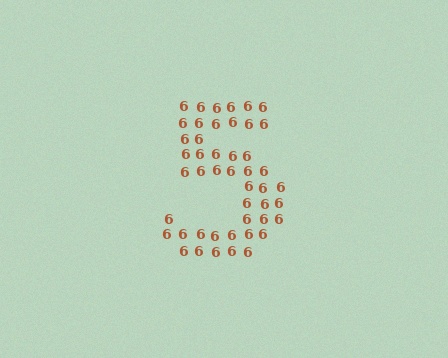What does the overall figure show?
The overall figure shows the digit 5.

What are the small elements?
The small elements are digit 6's.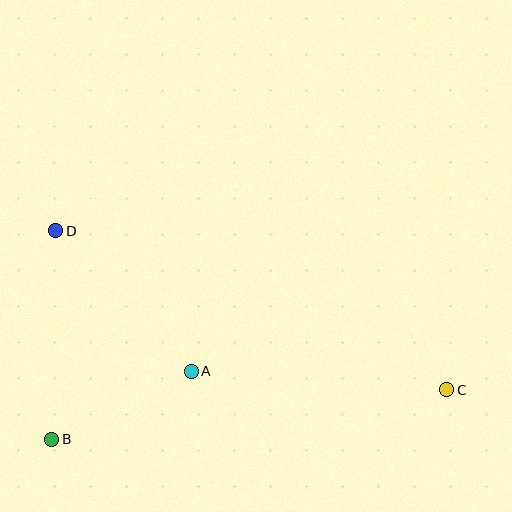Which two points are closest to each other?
Points A and B are closest to each other.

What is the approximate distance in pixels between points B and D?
The distance between B and D is approximately 208 pixels.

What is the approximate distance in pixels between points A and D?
The distance between A and D is approximately 195 pixels.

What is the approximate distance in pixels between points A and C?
The distance between A and C is approximately 256 pixels.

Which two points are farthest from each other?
Points C and D are farthest from each other.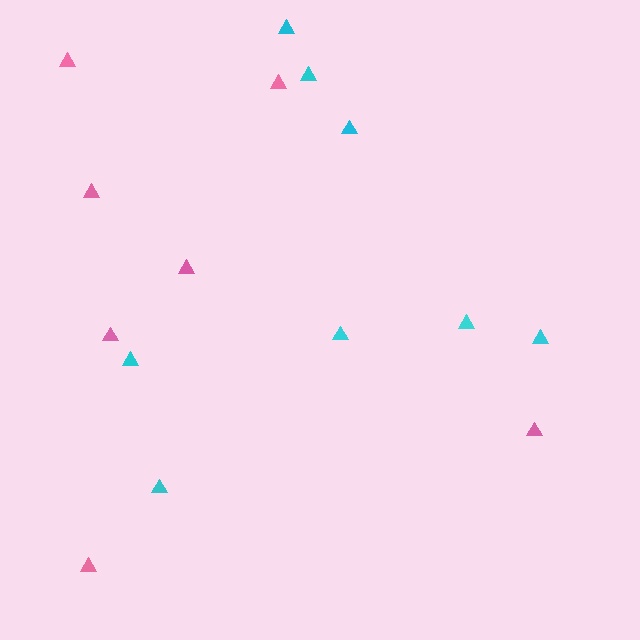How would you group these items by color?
There are 2 groups: one group of cyan triangles (8) and one group of pink triangles (7).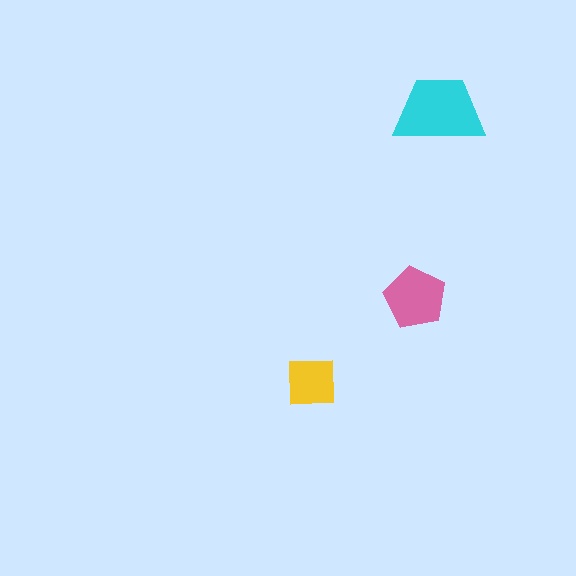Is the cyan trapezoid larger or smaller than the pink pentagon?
Larger.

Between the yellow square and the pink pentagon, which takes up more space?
The pink pentagon.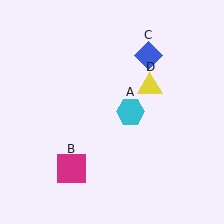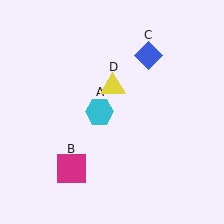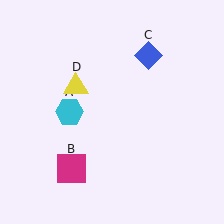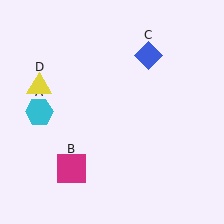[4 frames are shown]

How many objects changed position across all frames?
2 objects changed position: cyan hexagon (object A), yellow triangle (object D).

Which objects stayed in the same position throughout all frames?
Magenta square (object B) and blue diamond (object C) remained stationary.